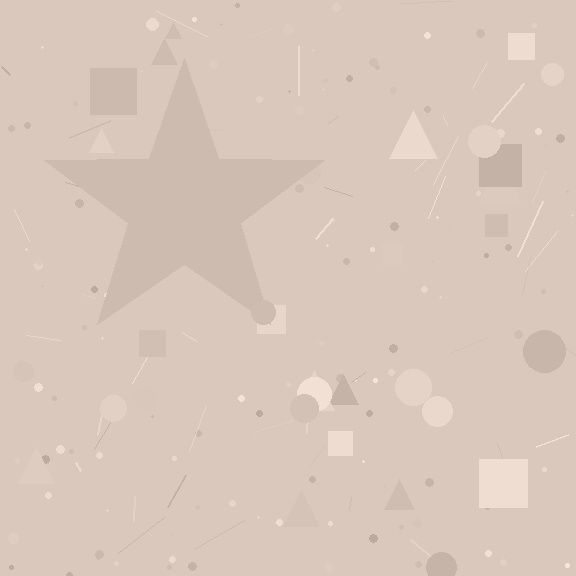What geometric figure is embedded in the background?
A star is embedded in the background.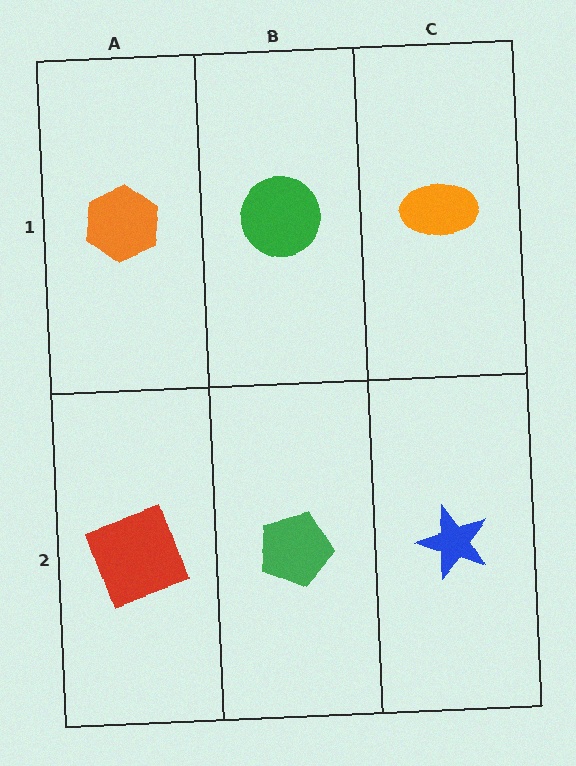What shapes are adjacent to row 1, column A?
A red square (row 2, column A), a green circle (row 1, column B).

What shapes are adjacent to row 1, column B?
A green pentagon (row 2, column B), an orange hexagon (row 1, column A), an orange ellipse (row 1, column C).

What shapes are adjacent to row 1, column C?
A blue star (row 2, column C), a green circle (row 1, column B).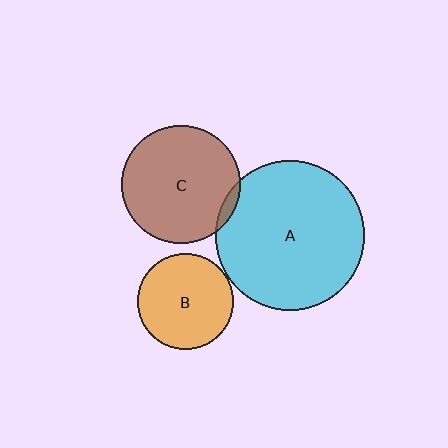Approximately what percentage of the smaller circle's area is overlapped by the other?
Approximately 5%.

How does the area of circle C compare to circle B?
Approximately 1.5 times.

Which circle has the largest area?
Circle A (cyan).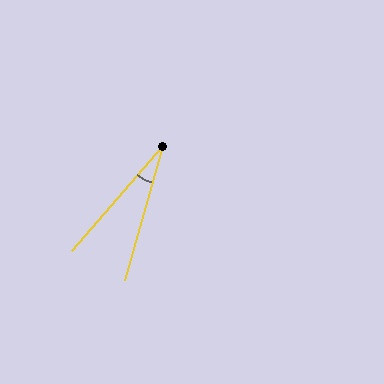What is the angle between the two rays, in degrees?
Approximately 25 degrees.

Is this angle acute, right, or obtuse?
It is acute.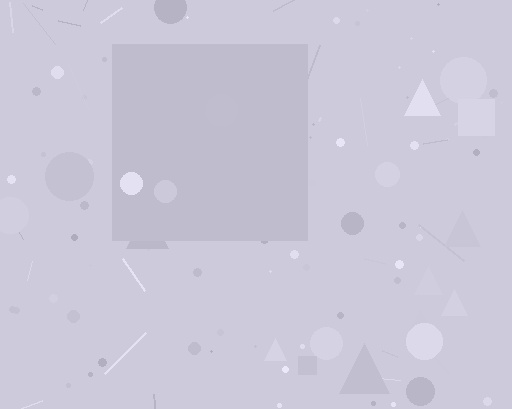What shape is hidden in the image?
A square is hidden in the image.